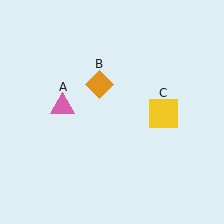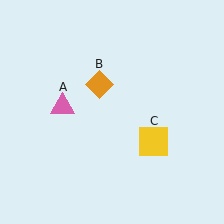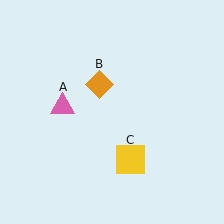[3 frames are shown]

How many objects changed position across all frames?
1 object changed position: yellow square (object C).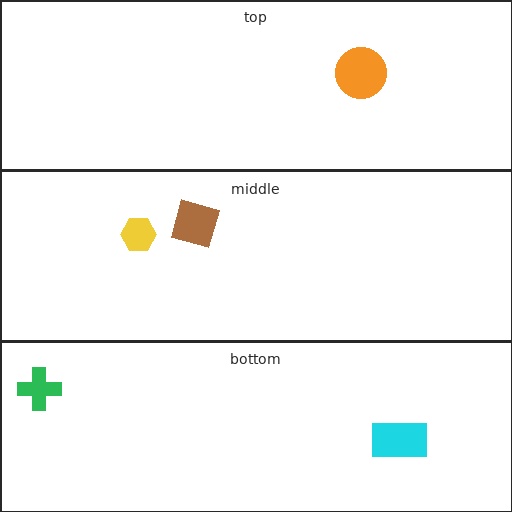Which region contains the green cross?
The bottom region.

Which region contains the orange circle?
The top region.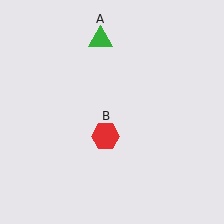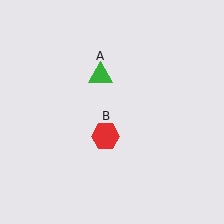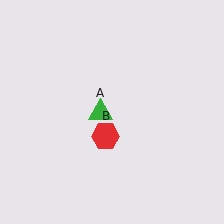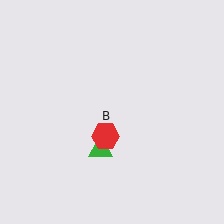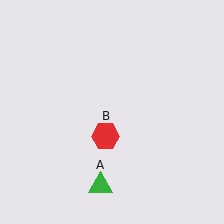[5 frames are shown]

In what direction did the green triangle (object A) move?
The green triangle (object A) moved down.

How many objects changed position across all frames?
1 object changed position: green triangle (object A).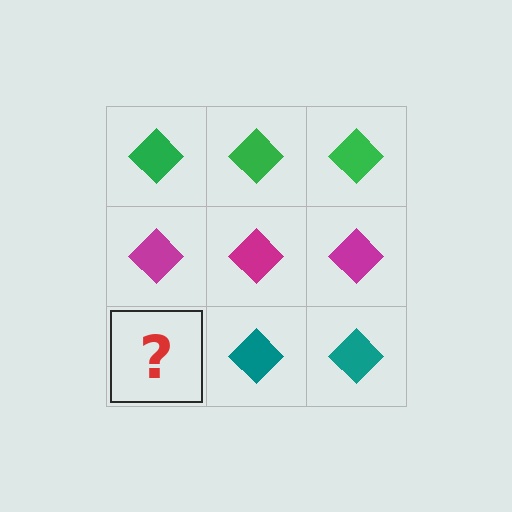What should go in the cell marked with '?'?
The missing cell should contain a teal diamond.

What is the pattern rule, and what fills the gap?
The rule is that each row has a consistent color. The gap should be filled with a teal diamond.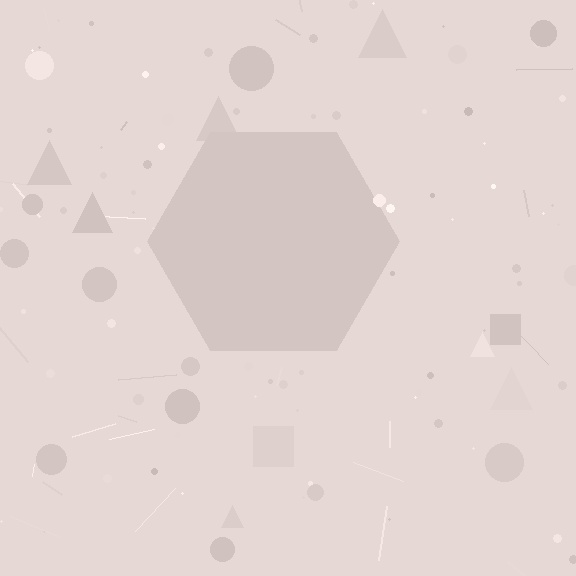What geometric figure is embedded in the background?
A hexagon is embedded in the background.